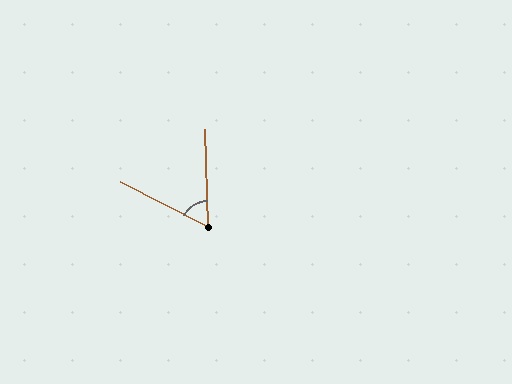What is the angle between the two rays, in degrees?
Approximately 61 degrees.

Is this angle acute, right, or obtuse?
It is acute.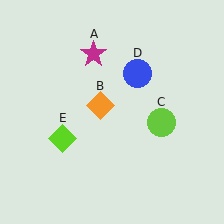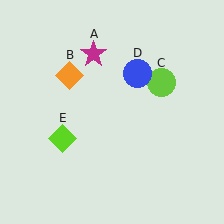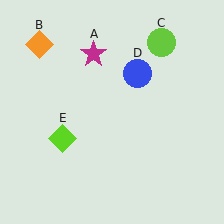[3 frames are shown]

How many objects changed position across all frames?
2 objects changed position: orange diamond (object B), lime circle (object C).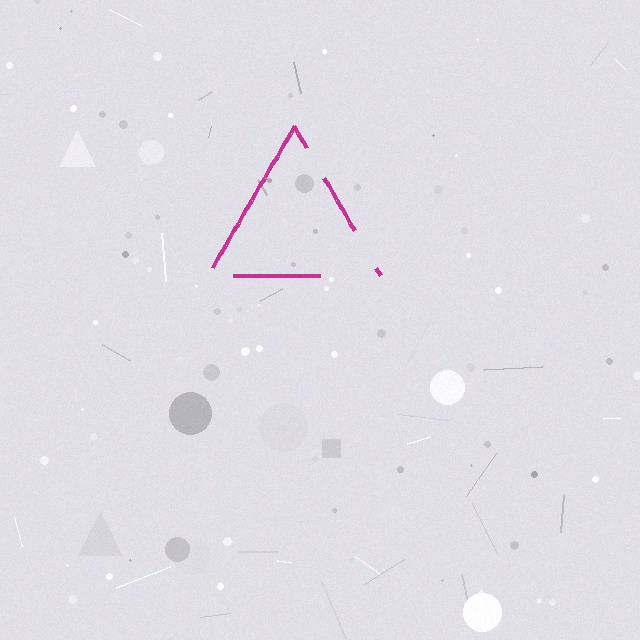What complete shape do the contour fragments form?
The contour fragments form a triangle.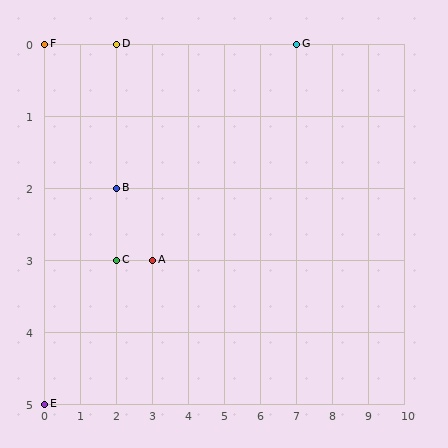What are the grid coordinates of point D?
Point D is at grid coordinates (2, 0).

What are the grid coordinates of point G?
Point G is at grid coordinates (7, 0).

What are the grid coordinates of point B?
Point B is at grid coordinates (2, 2).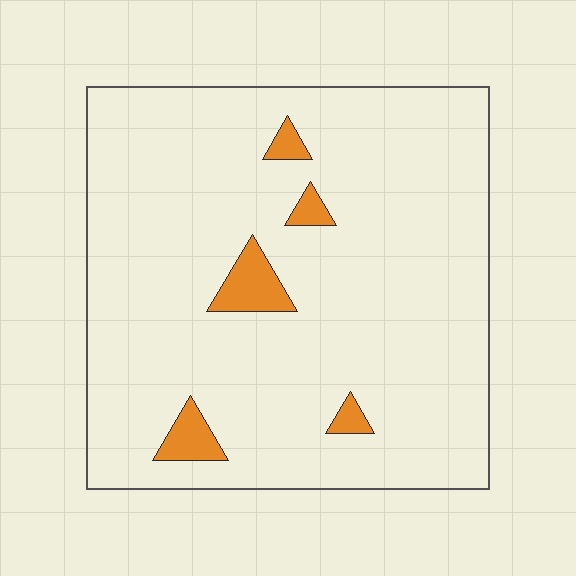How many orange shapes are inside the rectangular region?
5.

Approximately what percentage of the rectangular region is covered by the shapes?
Approximately 5%.